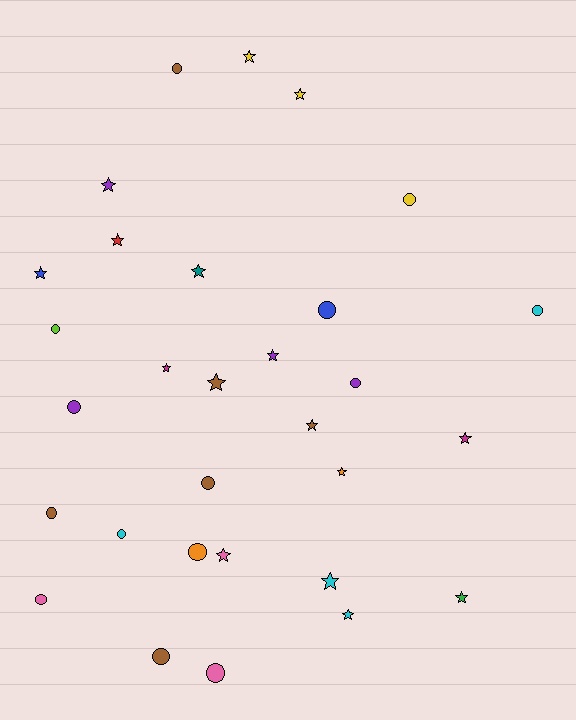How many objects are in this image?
There are 30 objects.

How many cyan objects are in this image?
There are 4 cyan objects.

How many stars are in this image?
There are 16 stars.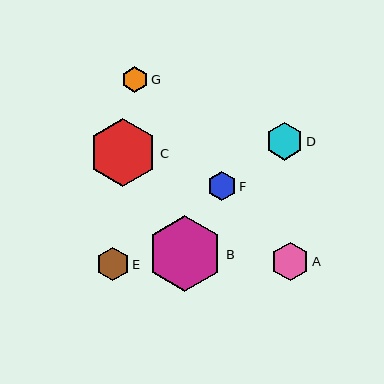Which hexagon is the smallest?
Hexagon G is the smallest with a size of approximately 26 pixels.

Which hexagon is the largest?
Hexagon B is the largest with a size of approximately 76 pixels.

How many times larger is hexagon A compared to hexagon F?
Hexagon A is approximately 1.3 times the size of hexagon F.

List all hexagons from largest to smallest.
From largest to smallest: B, C, A, D, E, F, G.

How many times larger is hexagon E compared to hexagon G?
Hexagon E is approximately 1.3 times the size of hexagon G.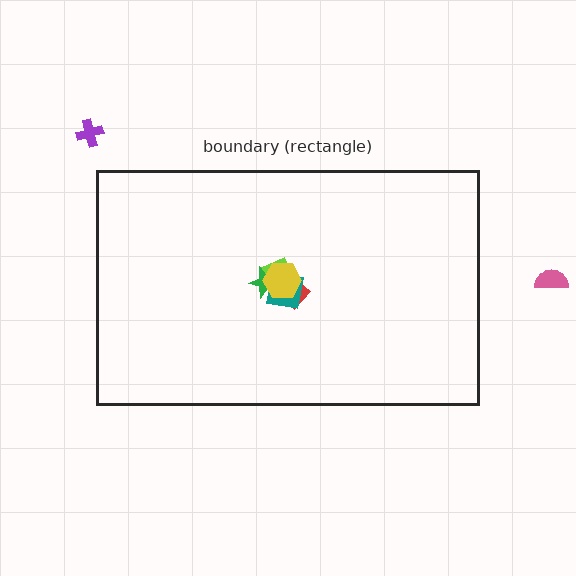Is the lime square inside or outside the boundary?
Inside.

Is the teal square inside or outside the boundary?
Inside.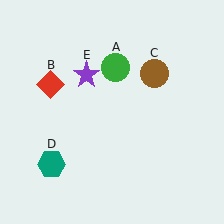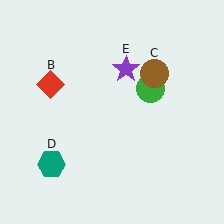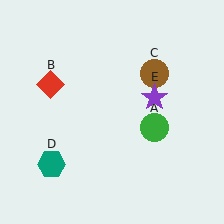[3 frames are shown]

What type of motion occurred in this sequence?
The green circle (object A), purple star (object E) rotated clockwise around the center of the scene.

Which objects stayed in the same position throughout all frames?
Red diamond (object B) and brown circle (object C) and teal hexagon (object D) remained stationary.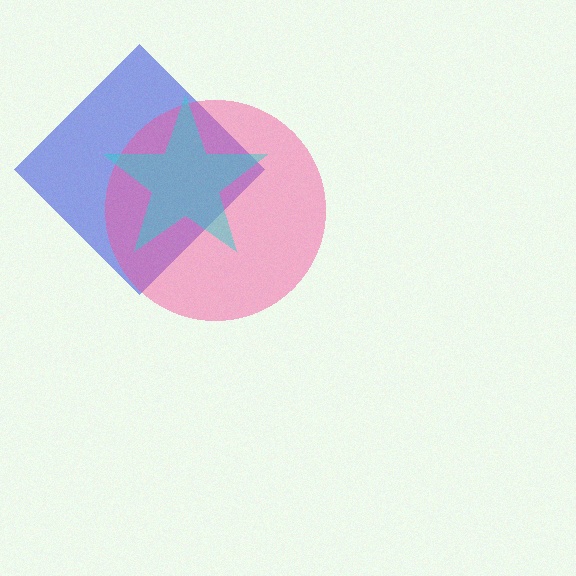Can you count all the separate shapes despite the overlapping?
Yes, there are 3 separate shapes.